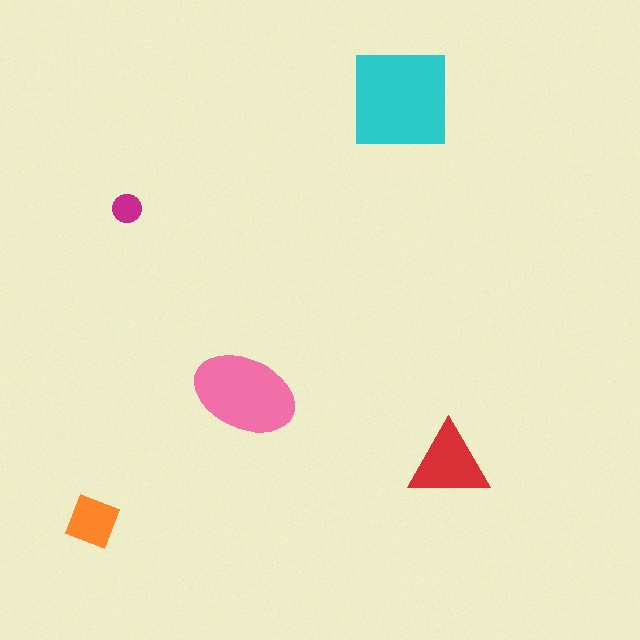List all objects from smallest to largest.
The magenta circle, the orange diamond, the red triangle, the pink ellipse, the cyan square.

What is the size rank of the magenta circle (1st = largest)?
5th.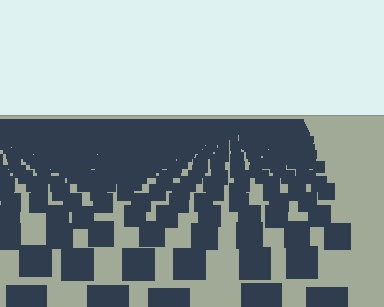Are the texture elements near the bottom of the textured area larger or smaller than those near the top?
Larger. Near the bottom, elements are closer to the viewer and appear at a bigger on-screen size.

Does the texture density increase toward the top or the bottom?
Density increases toward the top.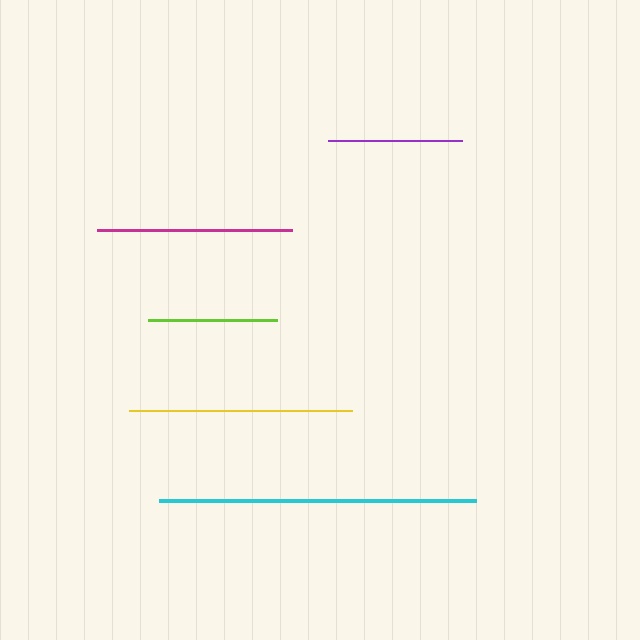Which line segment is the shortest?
The lime line is the shortest at approximately 129 pixels.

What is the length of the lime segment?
The lime segment is approximately 129 pixels long.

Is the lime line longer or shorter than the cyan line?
The cyan line is longer than the lime line.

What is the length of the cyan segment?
The cyan segment is approximately 317 pixels long.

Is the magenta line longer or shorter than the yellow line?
The yellow line is longer than the magenta line.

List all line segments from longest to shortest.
From longest to shortest: cyan, yellow, magenta, purple, lime.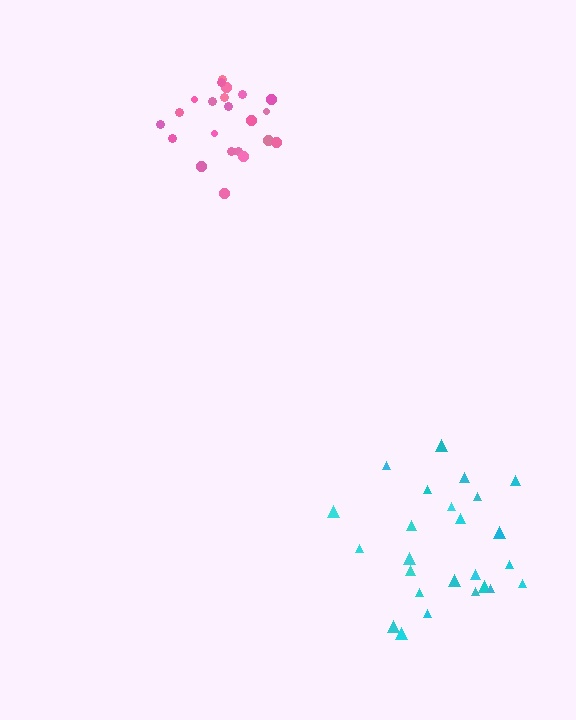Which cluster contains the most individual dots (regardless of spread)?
Cyan (25).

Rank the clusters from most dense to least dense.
pink, cyan.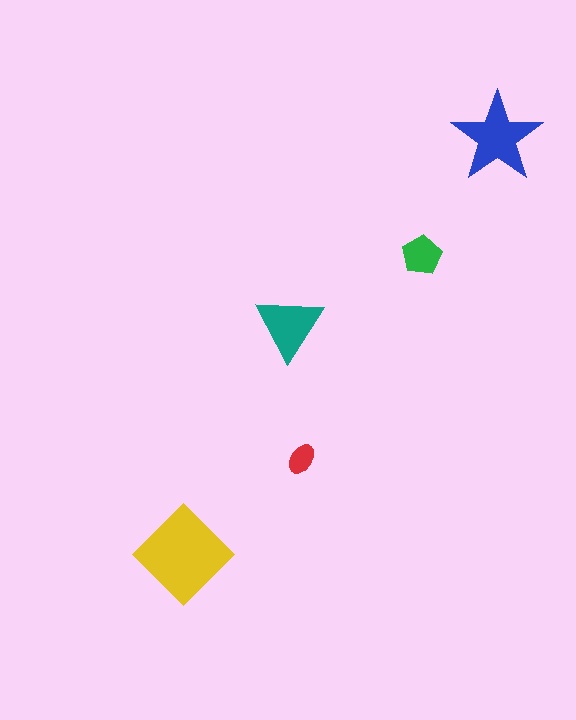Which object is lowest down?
The yellow diamond is bottommost.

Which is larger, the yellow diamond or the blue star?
The yellow diamond.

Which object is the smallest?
The red ellipse.